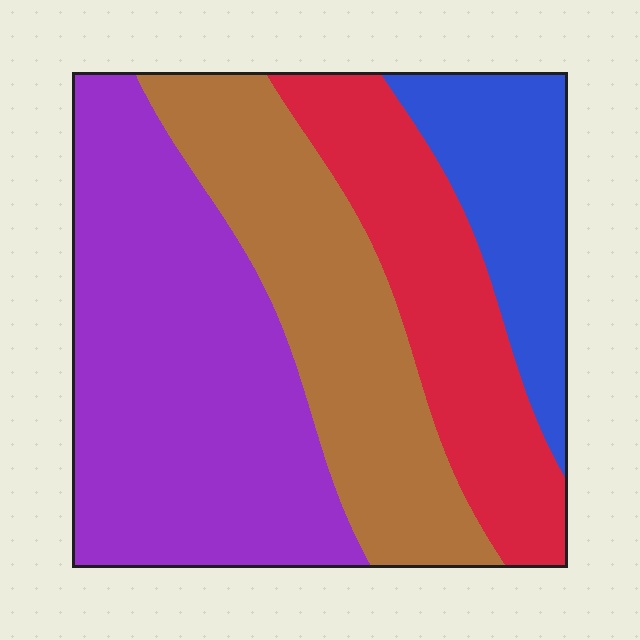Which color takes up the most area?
Purple, at roughly 40%.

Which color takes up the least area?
Blue, at roughly 15%.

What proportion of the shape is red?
Red covers about 20% of the shape.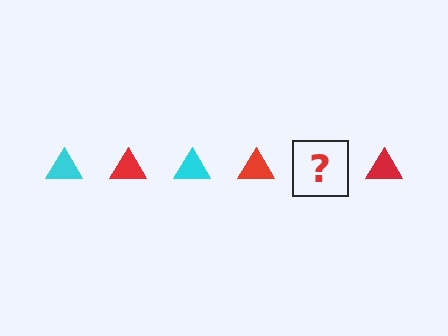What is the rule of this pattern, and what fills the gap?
The rule is that the pattern cycles through cyan, red triangles. The gap should be filled with a cyan triangle.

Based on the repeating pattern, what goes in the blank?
The blank should be a cyan triangle.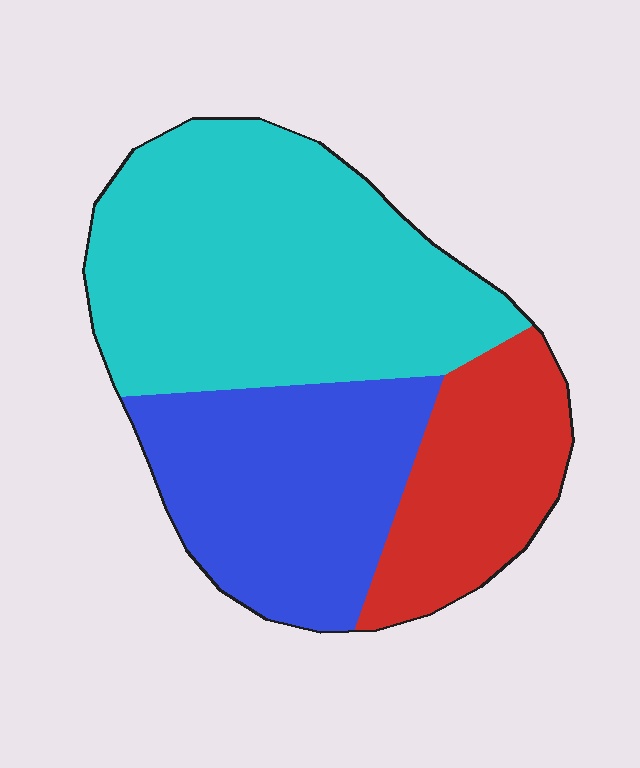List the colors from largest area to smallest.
From largest to smallest: cyan, blue, red.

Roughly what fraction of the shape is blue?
Blue takes up between a quarter and a half of the shape.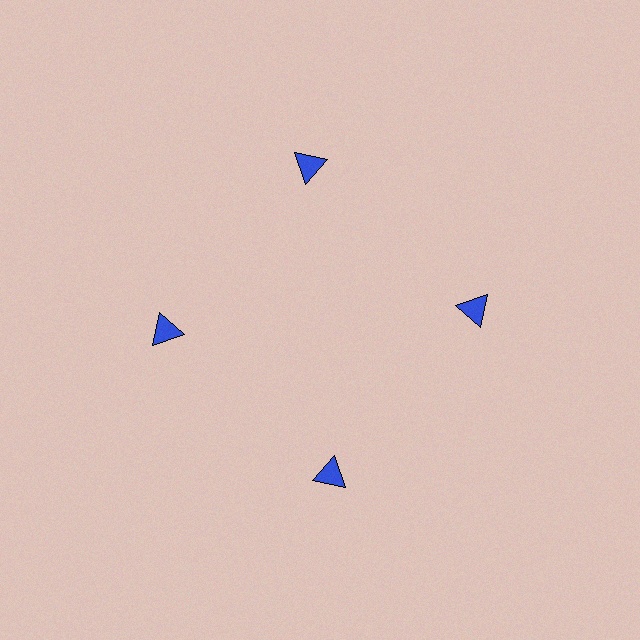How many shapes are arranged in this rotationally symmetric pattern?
There are 4 shapes, arranged in 4 groups of 1.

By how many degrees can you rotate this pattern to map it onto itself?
The pattern maps onto itself every 90 degrees of rotation.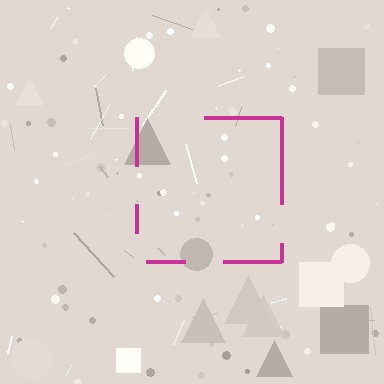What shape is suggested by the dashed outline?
The dashed outline suggests a square.